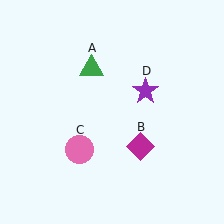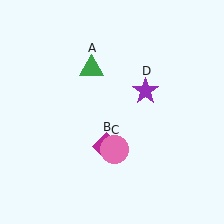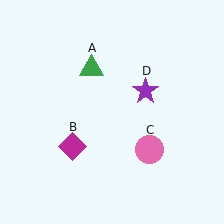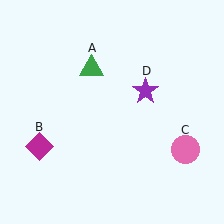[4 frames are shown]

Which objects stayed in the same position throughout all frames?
Green triangle (object A) and purple star (object D) remained stationary.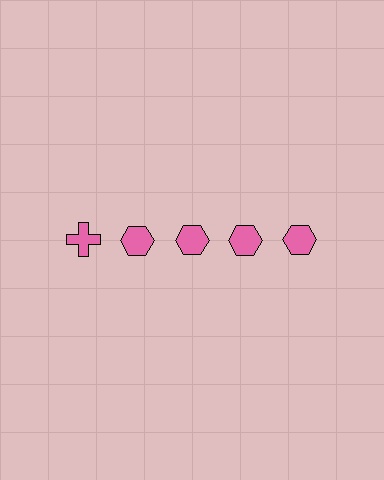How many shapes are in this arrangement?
There are 5 shapes arranged in a grid pattern.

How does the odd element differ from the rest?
It has a different shape: cross instead of hexagon.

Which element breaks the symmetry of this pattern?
The pink cross in the top row, leftmost column breaks the symmetry. All other shapes are pink hexagons.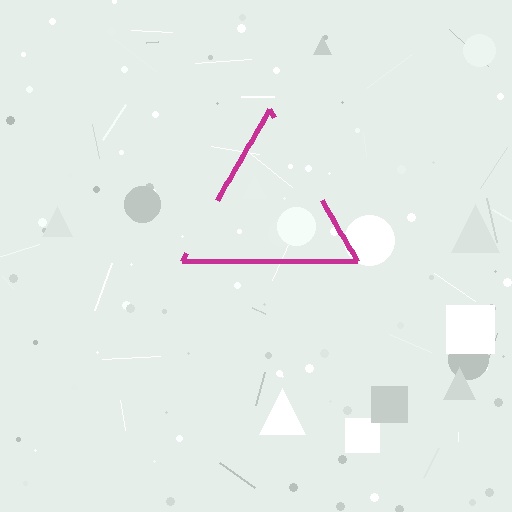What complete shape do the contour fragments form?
The contour fragments form a triangle.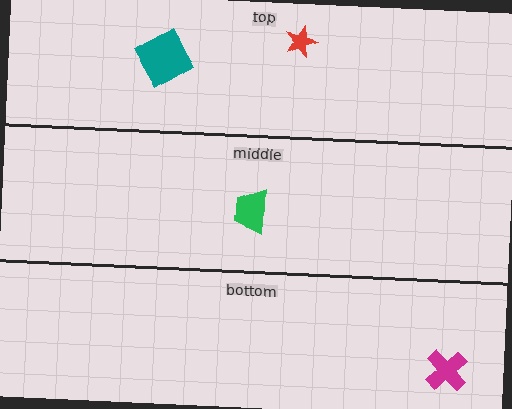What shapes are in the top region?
The red star, the teal diamond.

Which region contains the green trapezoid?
The middle region.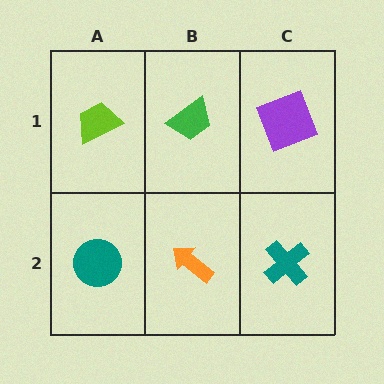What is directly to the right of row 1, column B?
A purple square.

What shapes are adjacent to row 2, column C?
A purple square (row 1, column C), an orange arrow (row 2, column B).